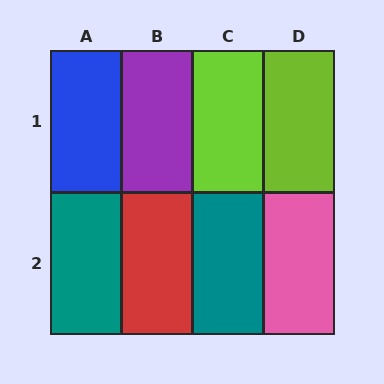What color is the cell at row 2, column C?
Teal.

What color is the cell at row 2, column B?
Red.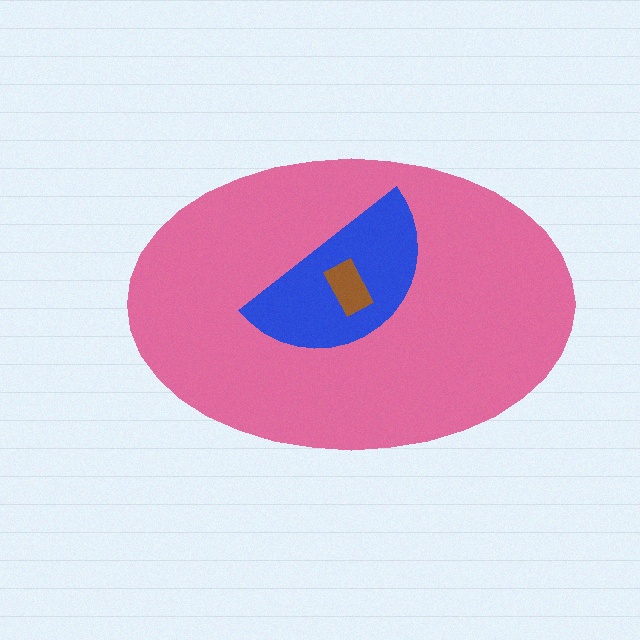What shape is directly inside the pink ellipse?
The blue semicircle.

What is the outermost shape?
The pink ellipse.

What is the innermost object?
The brown rectangle.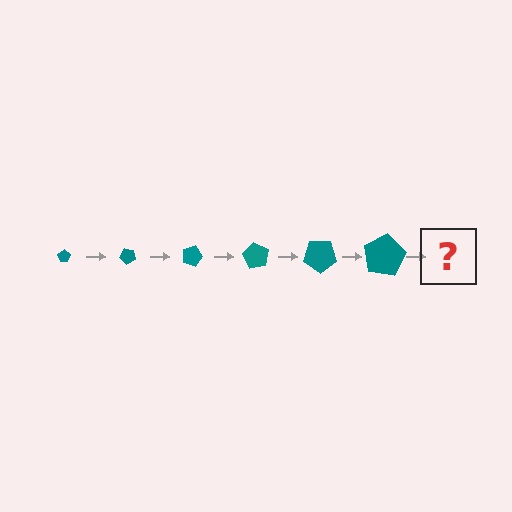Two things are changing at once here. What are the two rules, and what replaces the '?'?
The two rules are that the pentagon grows larger each step and it rotates 45 degrees each step. The '?' should be a pentagon, larger than the previous one and rotated 270 degrees from the start.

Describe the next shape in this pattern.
It should be a pentagon, larger than the previous one and rotated 270 degrees from the start.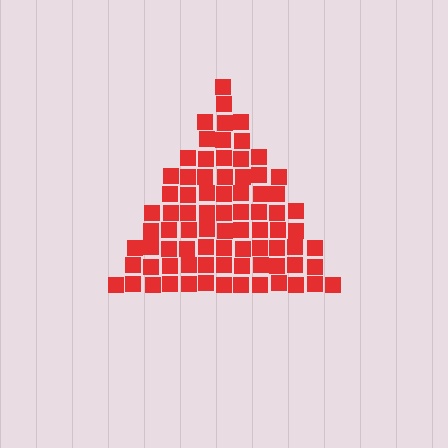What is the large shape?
The large shape is a triangle.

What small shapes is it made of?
It is made of small squares.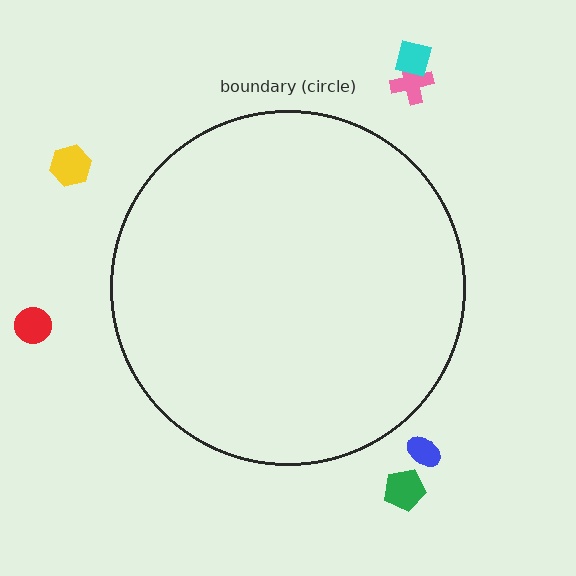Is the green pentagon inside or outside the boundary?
Outside.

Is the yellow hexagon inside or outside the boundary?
Outside.